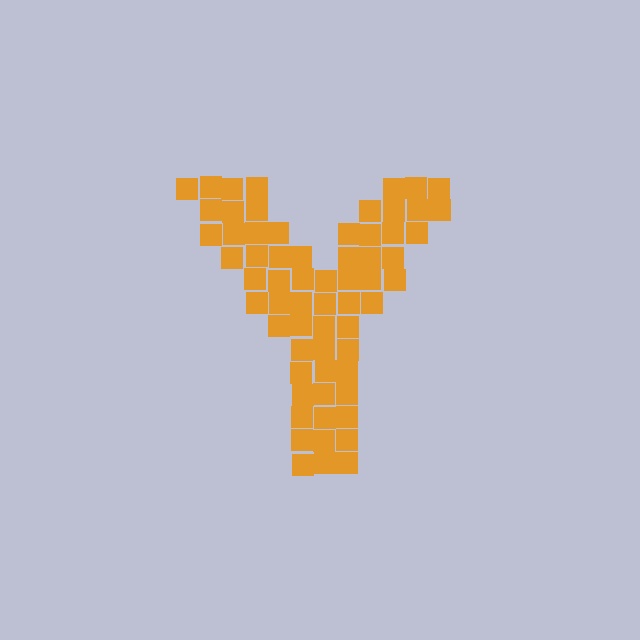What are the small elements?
The small elements are squares.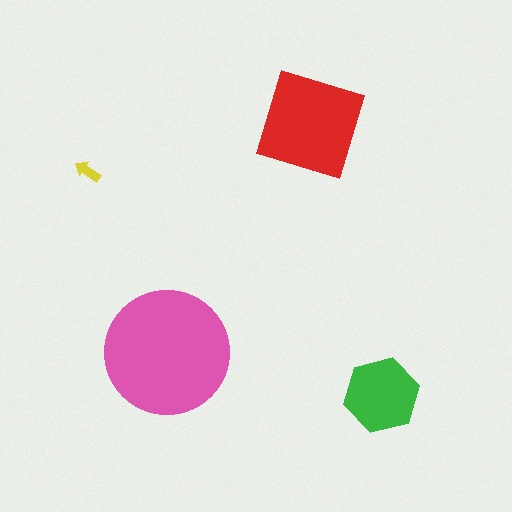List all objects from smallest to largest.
The yellow arrow, the green hexagon, the red square, the pink circle.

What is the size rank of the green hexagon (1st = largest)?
3rd.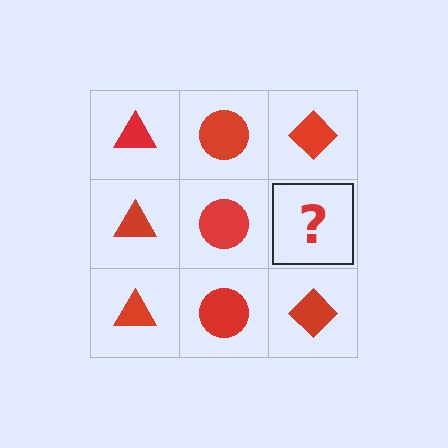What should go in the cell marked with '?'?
The missing cell should contain a red diamond.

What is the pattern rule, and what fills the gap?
The rule is that each column has a consistent shape. The gap should be filled with a red diamond.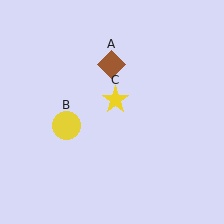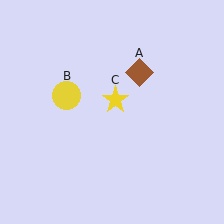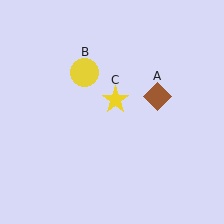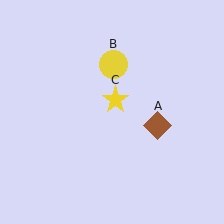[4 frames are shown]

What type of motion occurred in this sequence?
The brown diamond (object A), yellow circle (object B) rotated clockwise around the center of the scene.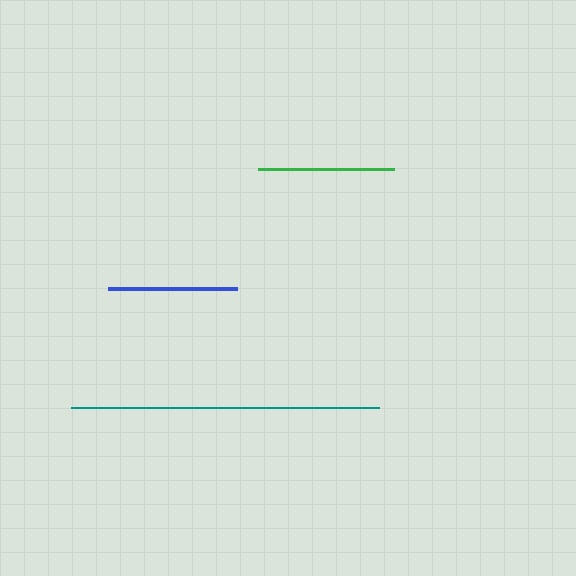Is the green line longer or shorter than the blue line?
The green line is longer than the blue line.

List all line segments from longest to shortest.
From longest to shortest: teal, green, blue.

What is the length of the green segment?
The green segment is approximately 136 pixels long.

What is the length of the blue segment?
The blue segment is approximately 129 pixels long.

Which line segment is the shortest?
The blue line is the shortest at approximately 129 pixels.